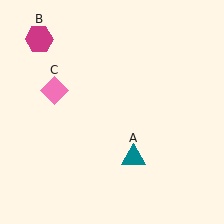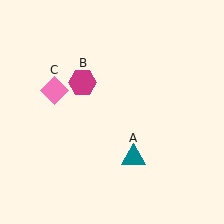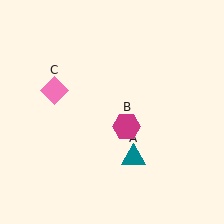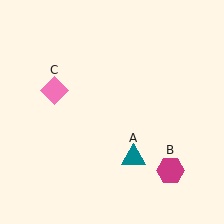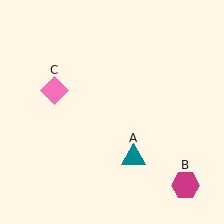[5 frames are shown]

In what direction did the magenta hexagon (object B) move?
The magenta hexagon (object B) moved down and to the right.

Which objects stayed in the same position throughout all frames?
Teal triangle (object A) and pink diamond (object C) remained stationary.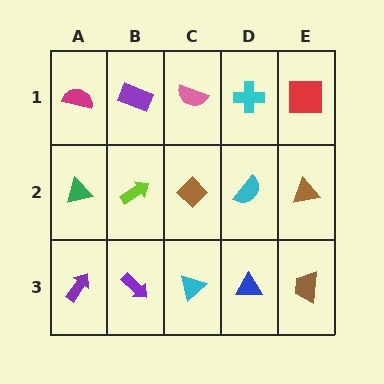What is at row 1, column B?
A purple rectangle.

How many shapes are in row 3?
5 shapes.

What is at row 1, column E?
A red square.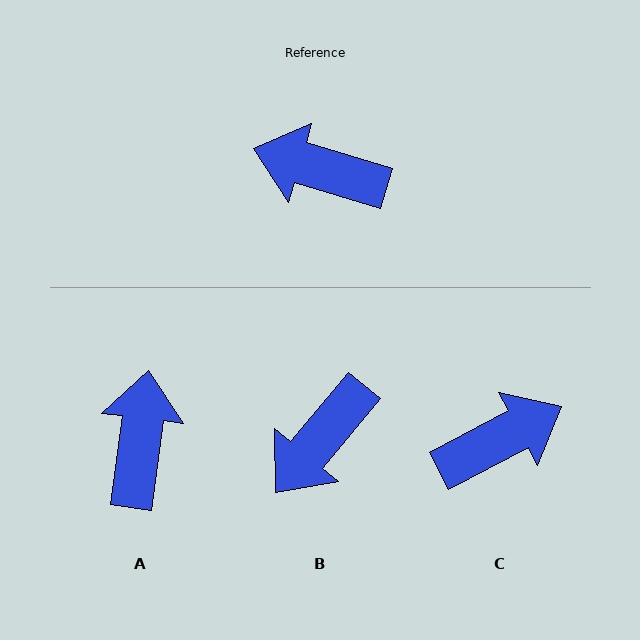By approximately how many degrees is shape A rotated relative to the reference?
Approximately 81 degrees clockwise.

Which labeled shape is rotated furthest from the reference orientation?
C, about 135 degrees away.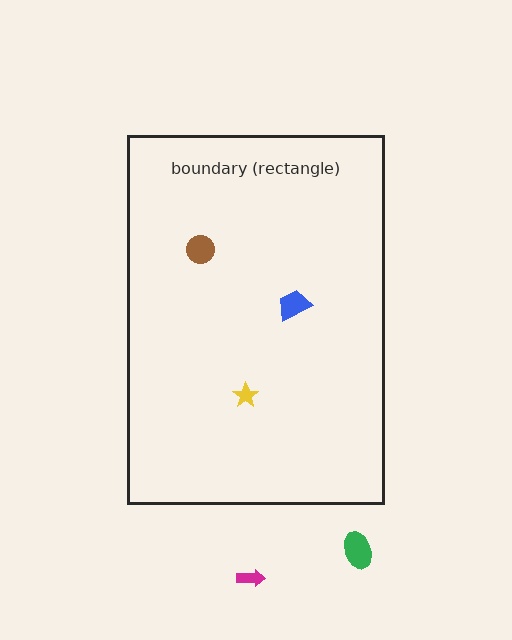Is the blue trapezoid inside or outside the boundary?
Inside.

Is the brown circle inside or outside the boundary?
Inside.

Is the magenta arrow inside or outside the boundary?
Outside.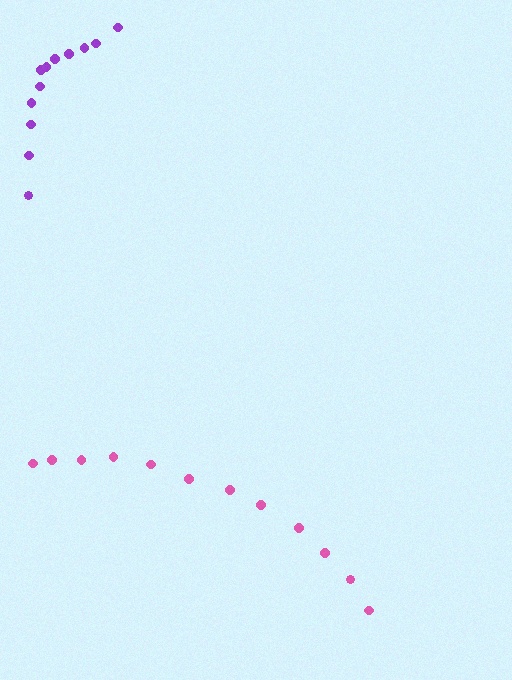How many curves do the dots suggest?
There are 2 distinct paths.